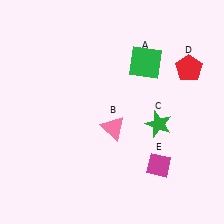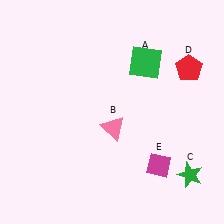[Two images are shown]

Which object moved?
The green star (C) moved down.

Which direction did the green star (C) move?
The green star (C) moved down.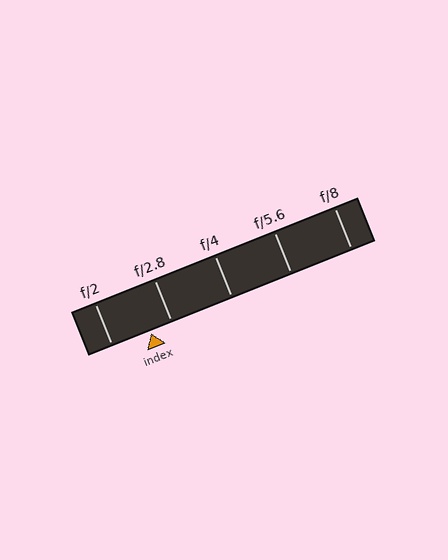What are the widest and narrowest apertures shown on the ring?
The widest aperture shown is f/2 and the narrowest is f/8.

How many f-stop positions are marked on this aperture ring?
There are 5 f-stop positions marked.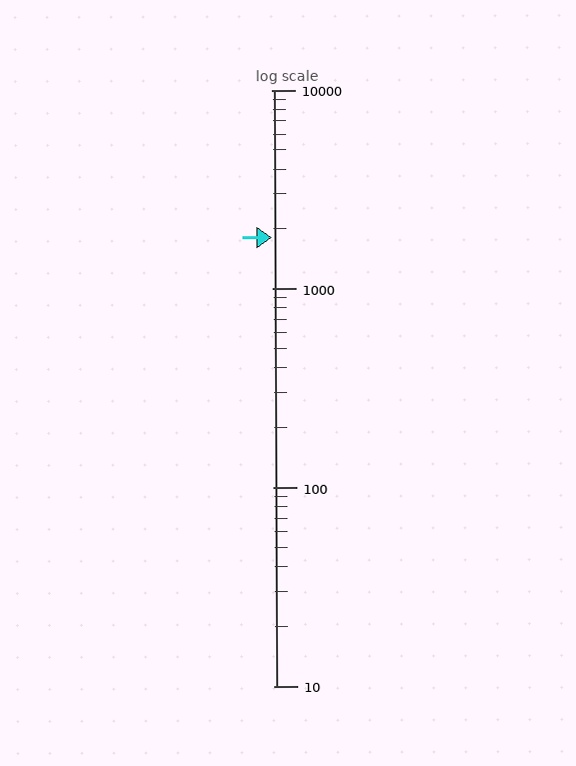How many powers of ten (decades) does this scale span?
The scale spans 3 decades, from 10 to 10000.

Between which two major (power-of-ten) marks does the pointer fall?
The pointer is between 1000 and 10000.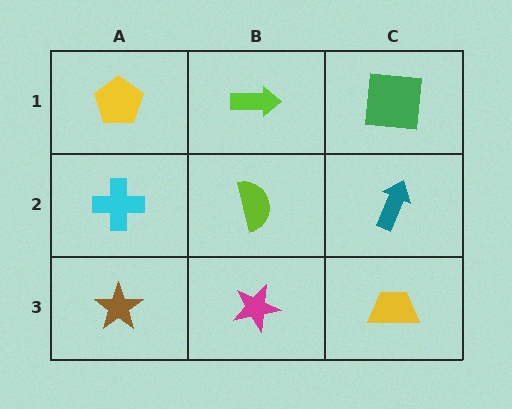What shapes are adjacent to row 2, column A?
A yellow pentagon (row 1, column A), a brown star (row 3, column A), a lime semicircle (row 2, column B).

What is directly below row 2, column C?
A yellow trapezoid.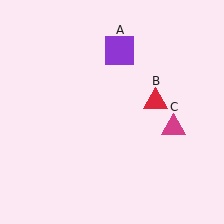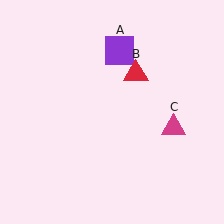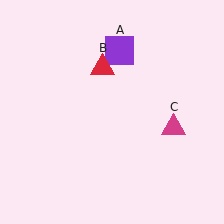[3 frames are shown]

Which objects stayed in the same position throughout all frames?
Purple square (object A) and magenta triangle (object C) remained stationary.